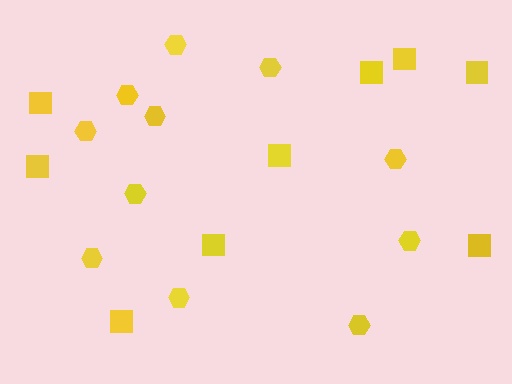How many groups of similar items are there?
There are 2 groups: one group of hexagons (11) and one group of squares (9).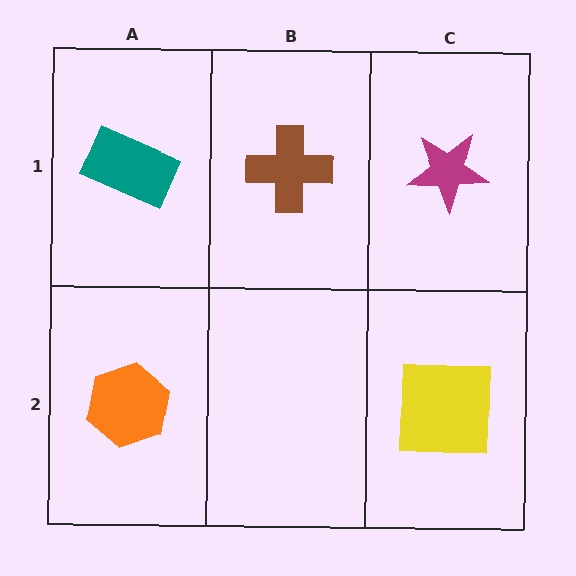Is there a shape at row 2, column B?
No, that cell is empty.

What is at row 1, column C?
A magenta star.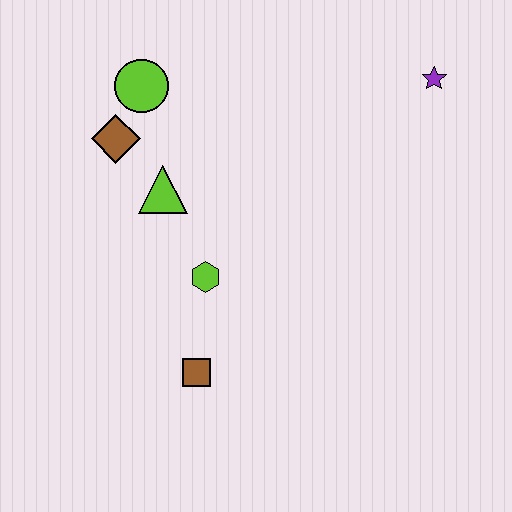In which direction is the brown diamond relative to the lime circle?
The brown diamond is below the lime circle.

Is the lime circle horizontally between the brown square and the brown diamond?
Yes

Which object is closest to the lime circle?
The brown diamond is closest to the lime circle.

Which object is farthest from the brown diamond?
The purple star is farthest from the brown diamond.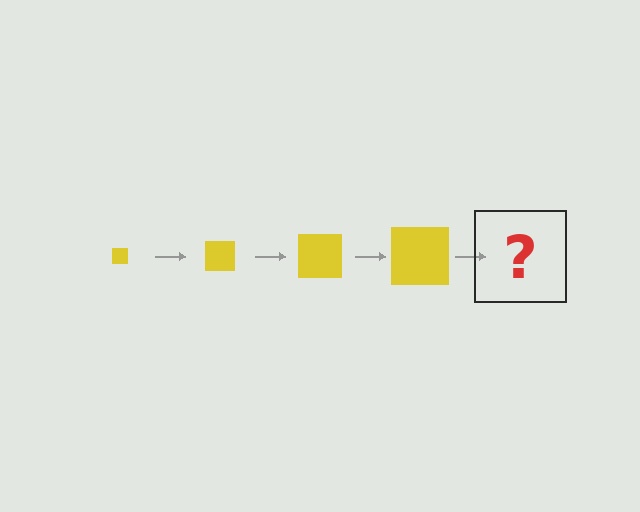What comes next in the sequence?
The next element should be a yellow square, larger than the previous one.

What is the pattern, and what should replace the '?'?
The pattern is that the square gets progressively larger each step. The '?' should be a yellow square, larger than the previous one.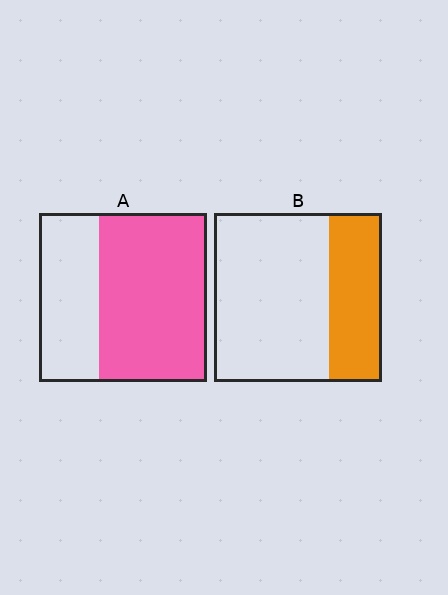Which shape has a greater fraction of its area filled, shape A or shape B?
Shape A.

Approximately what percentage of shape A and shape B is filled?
A is approximately 65% and B is approximately 30%.